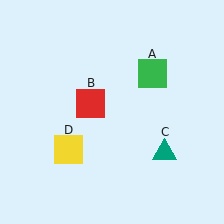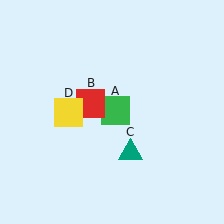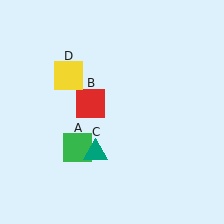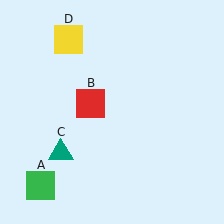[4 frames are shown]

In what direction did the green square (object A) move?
The green square (object A) moved down and to the left.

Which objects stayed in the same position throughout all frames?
Red square (object B) remained stationary.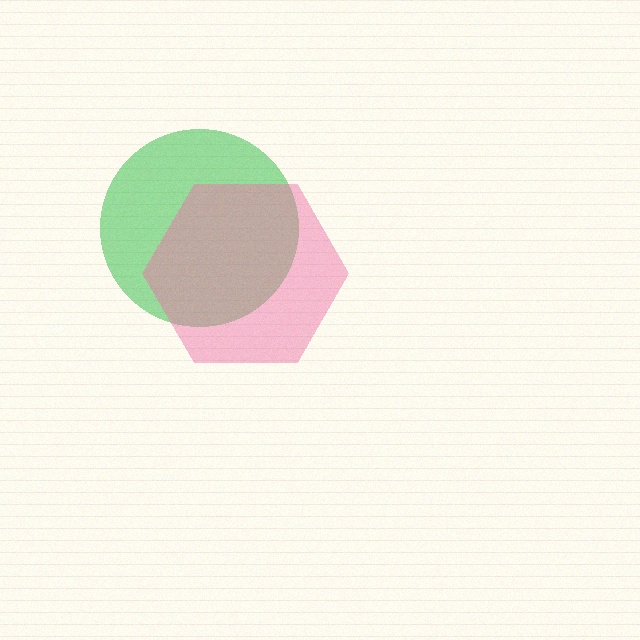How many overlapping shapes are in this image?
There are 2 overlapping shapes in the image.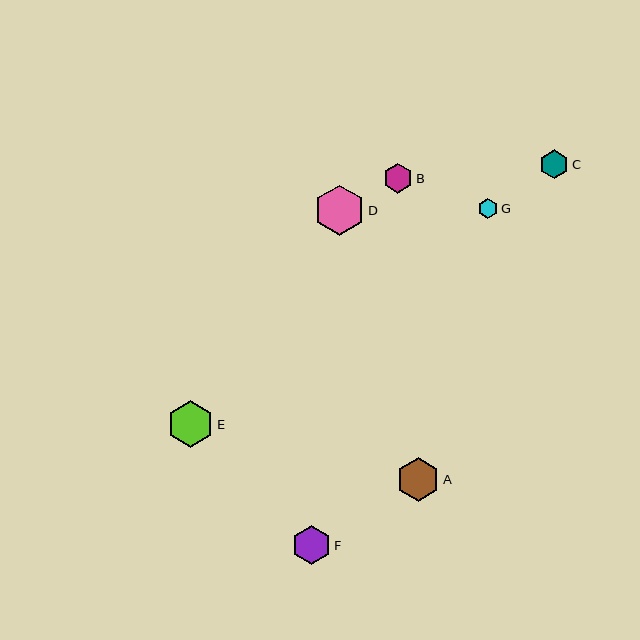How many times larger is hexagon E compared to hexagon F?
Hexagon E is approximately 1.2 times the size of hexagon F.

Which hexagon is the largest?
Hexagon D is the largest with a size of approximately 50 pixels.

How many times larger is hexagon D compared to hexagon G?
Hexagon D is approximately 2.5 times the size of hexagon G.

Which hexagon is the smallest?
Hexagon G is the smallest with a size of approximately 20 pixels.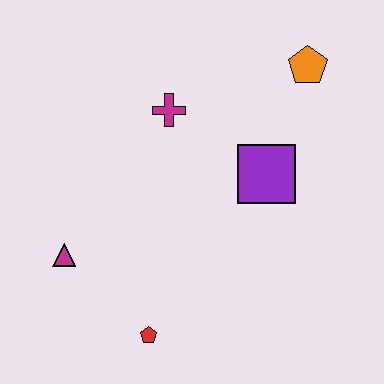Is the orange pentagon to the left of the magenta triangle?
No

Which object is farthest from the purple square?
The magenta triangle is farthest from the purple square.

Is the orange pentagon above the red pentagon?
Yes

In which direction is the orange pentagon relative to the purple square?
The orange pentagon is above the purple square.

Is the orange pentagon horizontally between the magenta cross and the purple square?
No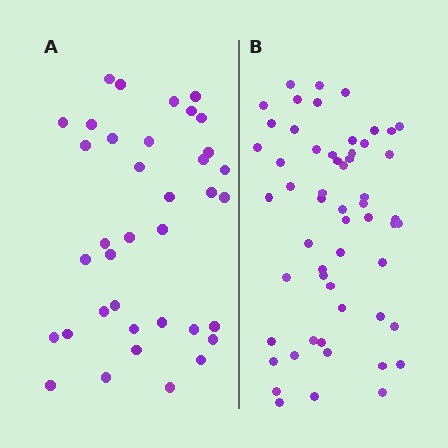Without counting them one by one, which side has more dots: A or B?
Region B (the right region) has more dots.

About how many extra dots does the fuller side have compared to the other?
Region B has approximately 20 more dots than region A.